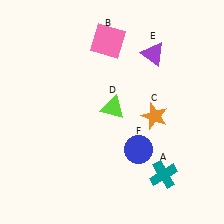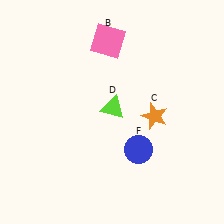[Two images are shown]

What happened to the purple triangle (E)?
The purple triangle (E) was removed in Image 2. It was in the top-right area of Image 1.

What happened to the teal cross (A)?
The teal cross (A) was removed in Image 2. It was in the bottom-right area of Image 1.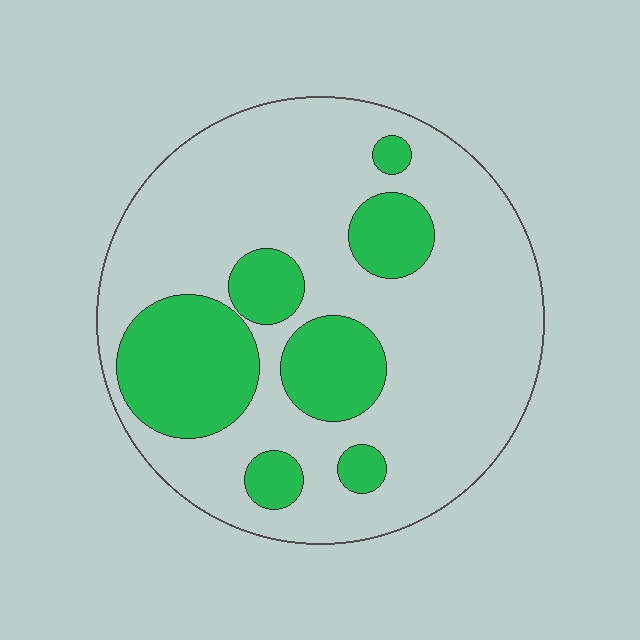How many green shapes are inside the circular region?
7.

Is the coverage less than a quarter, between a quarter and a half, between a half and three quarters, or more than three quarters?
Between a quarter and a half.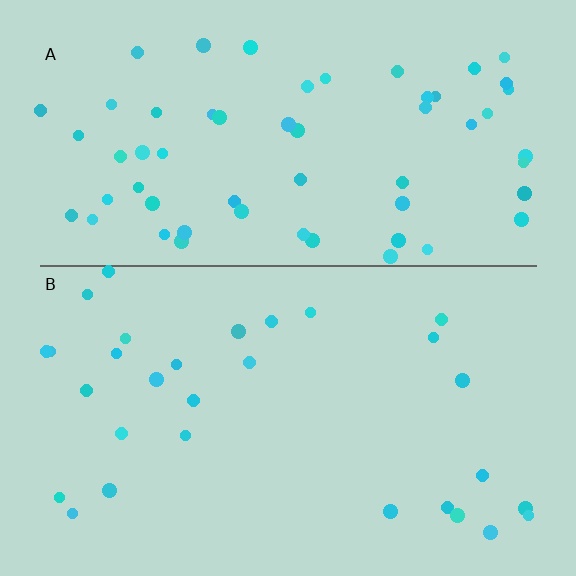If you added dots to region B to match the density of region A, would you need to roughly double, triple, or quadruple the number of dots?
Approximately double.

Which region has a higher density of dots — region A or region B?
A (the top).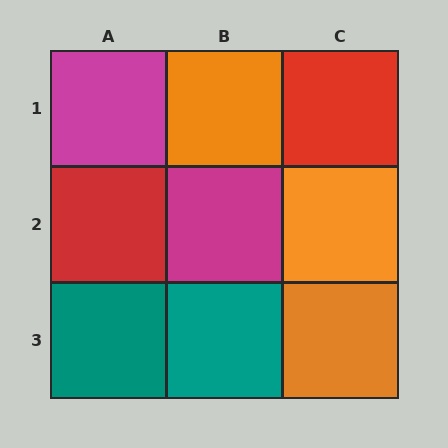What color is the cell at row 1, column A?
Magenta.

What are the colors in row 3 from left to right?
Teal, teal, orange.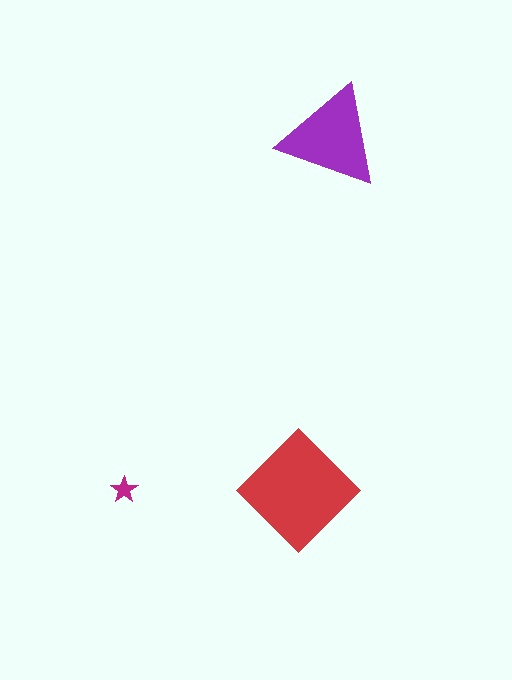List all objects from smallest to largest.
The magenta star, the purple triangle, the red diamond.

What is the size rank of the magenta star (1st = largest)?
3rd.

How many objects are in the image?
There are 3 objects in the image.